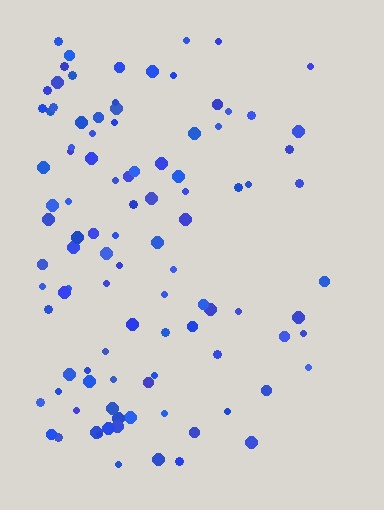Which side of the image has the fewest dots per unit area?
The right.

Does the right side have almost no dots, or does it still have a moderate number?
Still a moderate number, just noticeably fewer than the left.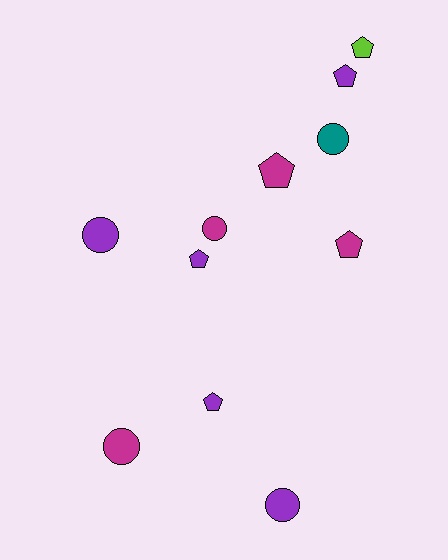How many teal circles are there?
There is 1 teal circle.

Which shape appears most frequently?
Pentagon, with 6 objects.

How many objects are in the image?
There are 11 objects.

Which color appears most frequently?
Purple, with 5 objects.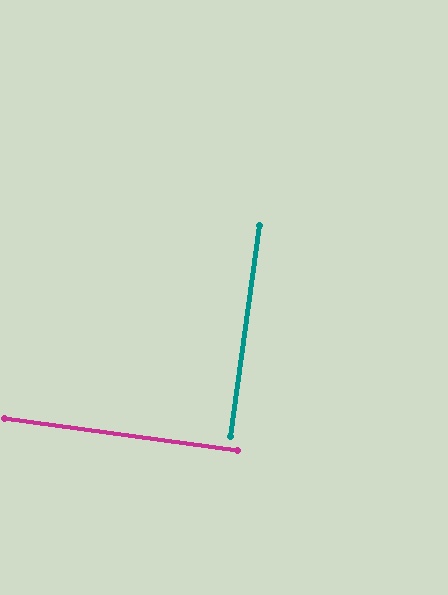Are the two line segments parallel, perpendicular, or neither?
Perpendicular — they meet at approximately 90°.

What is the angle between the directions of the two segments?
Approximately 90 degrees.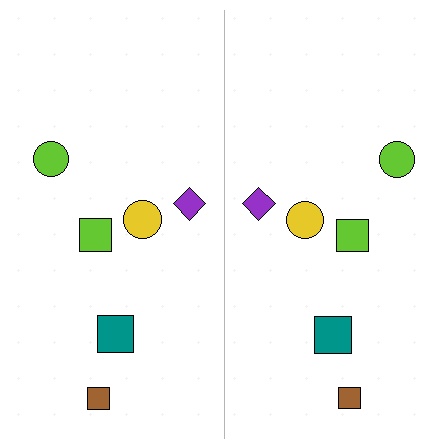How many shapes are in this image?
There are 12 shapes in this image.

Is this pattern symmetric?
Yes, this pattern has bilateral (reflection) symmetry.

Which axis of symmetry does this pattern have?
The pattern has a vertical axis of symmetry running through the center of the image.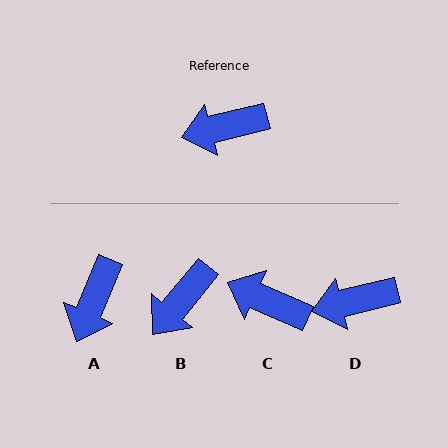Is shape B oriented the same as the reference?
No, it is off by about 37 degrees.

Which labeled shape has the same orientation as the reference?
D.